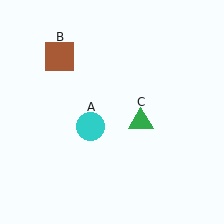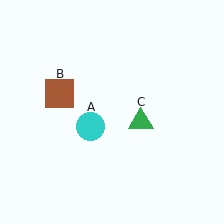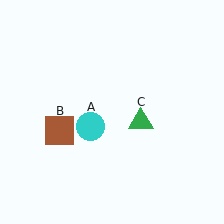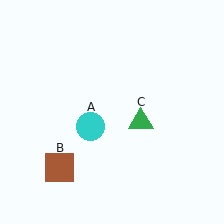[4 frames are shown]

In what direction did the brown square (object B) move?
The brown square (object B) moved down.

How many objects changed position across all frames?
1 object changed position: brown square (object B).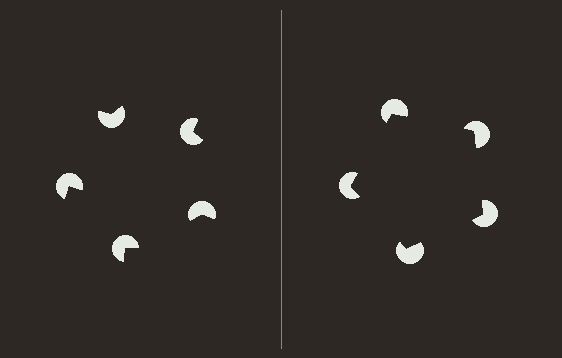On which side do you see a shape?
An illusory pentagon appears on the right side. On the left side the wedge cuts are rotated, so no coherent shape forms.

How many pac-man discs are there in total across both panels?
10 — 5 on each side.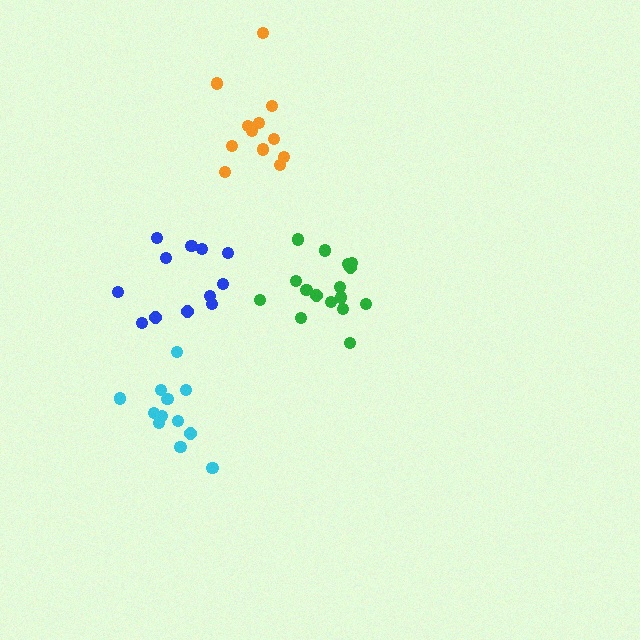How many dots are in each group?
Group 1: 16 dots, Group 2: 12 dots, Group 3: 12 dots, Group 4: 12 dots (52 total).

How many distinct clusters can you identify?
There are 4 distinct clusters.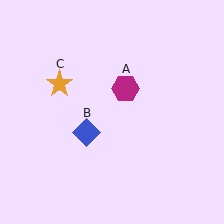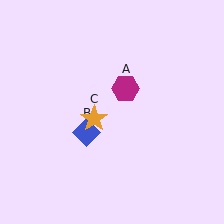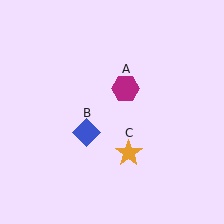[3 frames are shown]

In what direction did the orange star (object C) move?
The orange star (object C) moved down and to the right.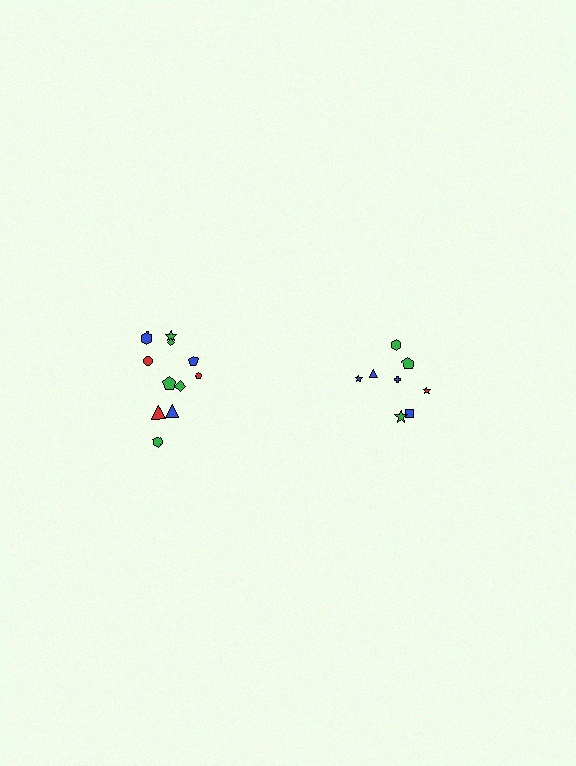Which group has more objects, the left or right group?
The left group.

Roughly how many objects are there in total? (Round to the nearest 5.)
Roughly 20 objects in total.